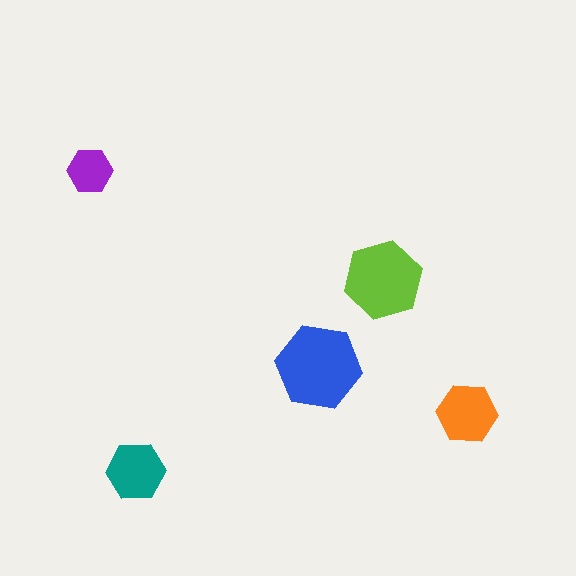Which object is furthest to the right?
The orange hexagon is rightmost.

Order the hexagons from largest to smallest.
the blue one, the lime one, the orange one, the teal one, the purple one.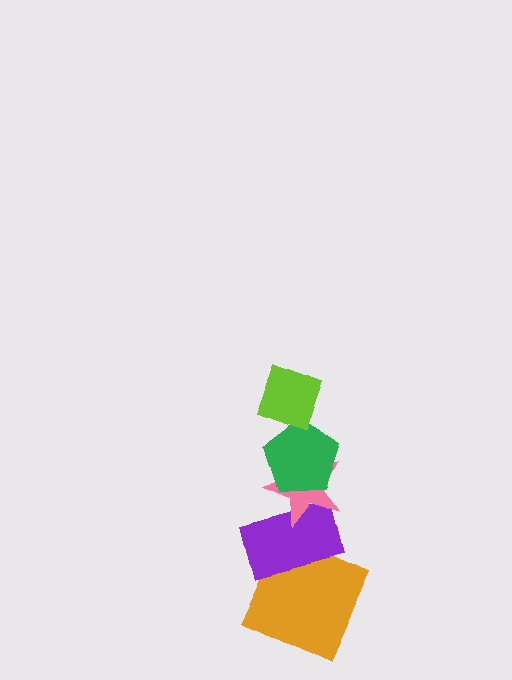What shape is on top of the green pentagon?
The lime diamond is on top of the green pentagon.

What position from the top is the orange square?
The orange square is 5th from the top.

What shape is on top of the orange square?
The purple rectangle is on top of the orange square.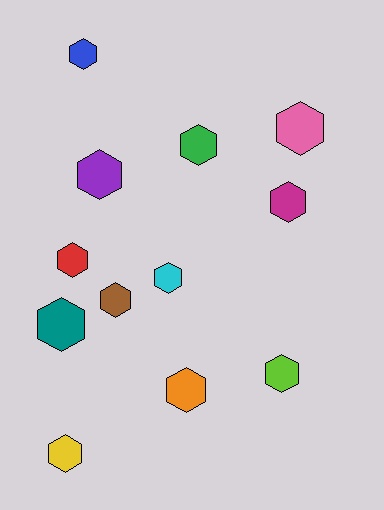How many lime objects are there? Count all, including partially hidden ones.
There is 1 lime object.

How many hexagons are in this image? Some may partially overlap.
There are 12 hexagons.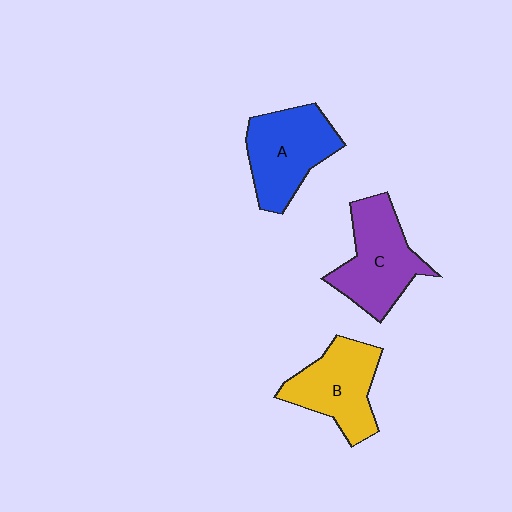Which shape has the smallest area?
Shape B (yellow).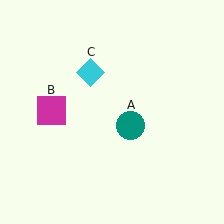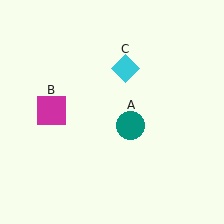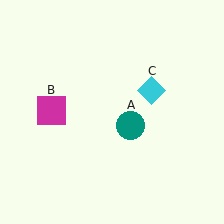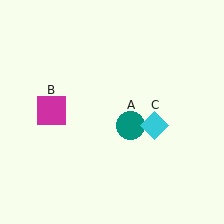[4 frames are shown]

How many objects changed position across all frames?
1 object changed position: cyan diamond (object C).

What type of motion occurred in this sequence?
The cyan diamond (object C) rotated clockwise around the center of the scene.